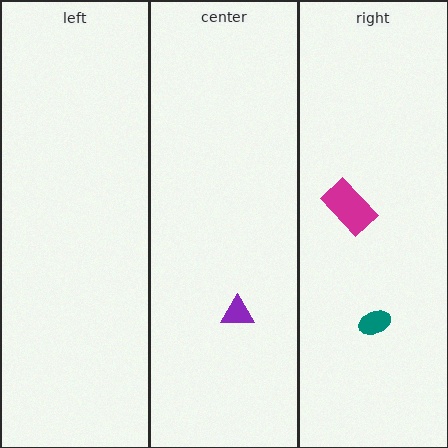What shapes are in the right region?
The magenta rectangle, the teal ellipse.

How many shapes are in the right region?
2.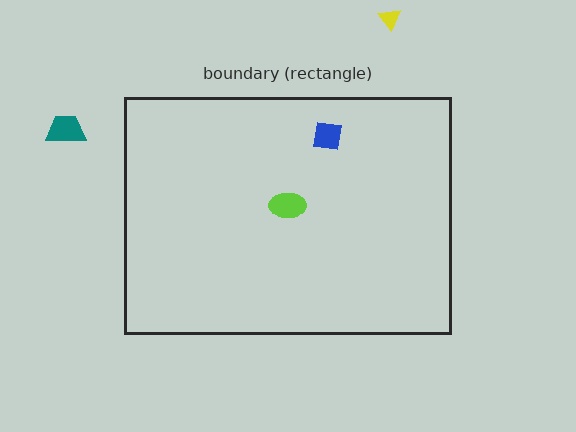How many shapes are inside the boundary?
2 inside, 2 outside.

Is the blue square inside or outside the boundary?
Inside.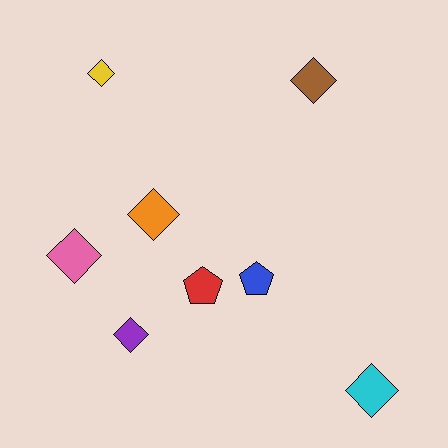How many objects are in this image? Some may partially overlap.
There are 8 objects.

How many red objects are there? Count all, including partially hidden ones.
There is 1 red object.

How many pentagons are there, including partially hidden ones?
There are 2 pentagons.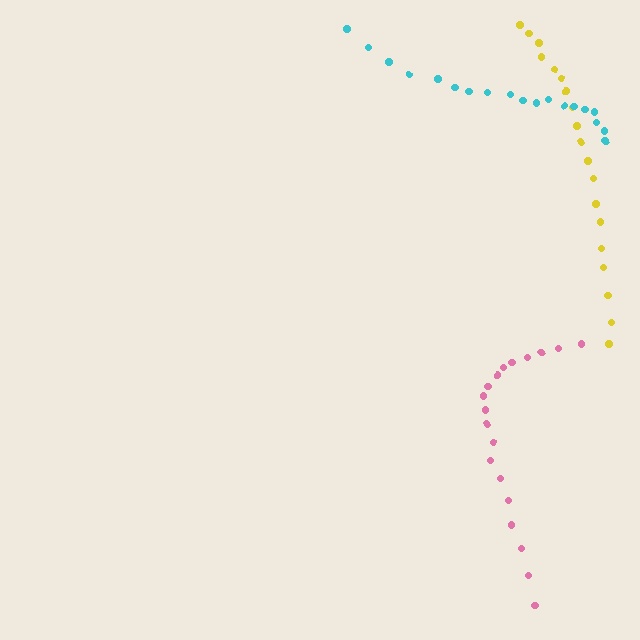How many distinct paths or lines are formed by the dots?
There are 3 distinct paths.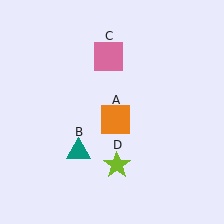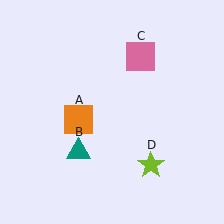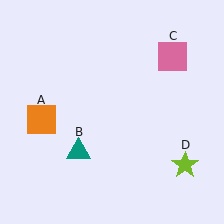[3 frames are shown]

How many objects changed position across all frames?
3 objects changed position: orange square (object A), pink square (object C), lime star (object D).